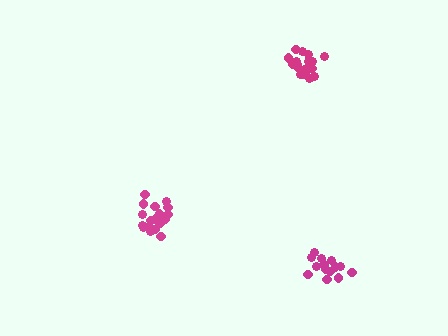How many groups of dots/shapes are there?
There are 3 groups.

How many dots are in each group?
Group 1: 14 dots, Group 2: 20 dots, Group 3: 19 dots (53 total).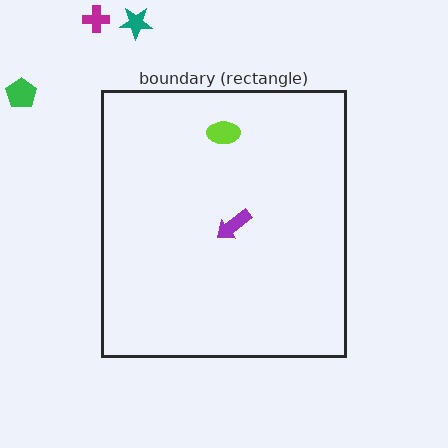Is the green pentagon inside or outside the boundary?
Outside.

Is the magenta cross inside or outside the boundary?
Outside.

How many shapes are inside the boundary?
2 inside, 3 outside.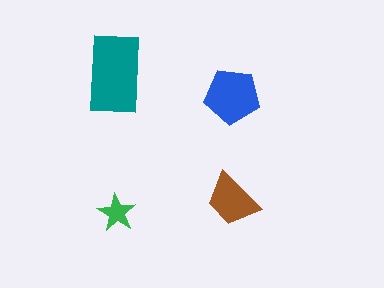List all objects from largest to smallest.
The teal rectangle, the blue pentagon, the brown trapezoid, the green star.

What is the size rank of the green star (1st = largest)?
4th.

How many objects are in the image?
There are 4 objects in the image.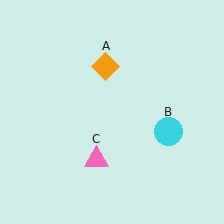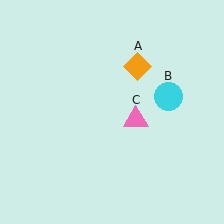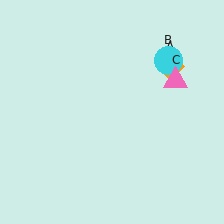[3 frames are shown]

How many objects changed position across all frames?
3 objects changed position: orange diamond (object A), cyan circle (object B), pink triangle (object C).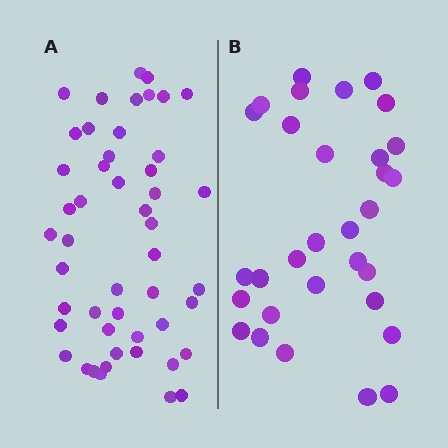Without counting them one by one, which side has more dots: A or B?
Region A (the left region) has more dots.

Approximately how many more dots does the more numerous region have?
Region A has approximately 20 more dots than region B.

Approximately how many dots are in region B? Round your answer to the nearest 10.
About 30 dots. (The exact count is 31, which rounds to 30.)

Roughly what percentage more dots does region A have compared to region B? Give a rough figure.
About 60% more.